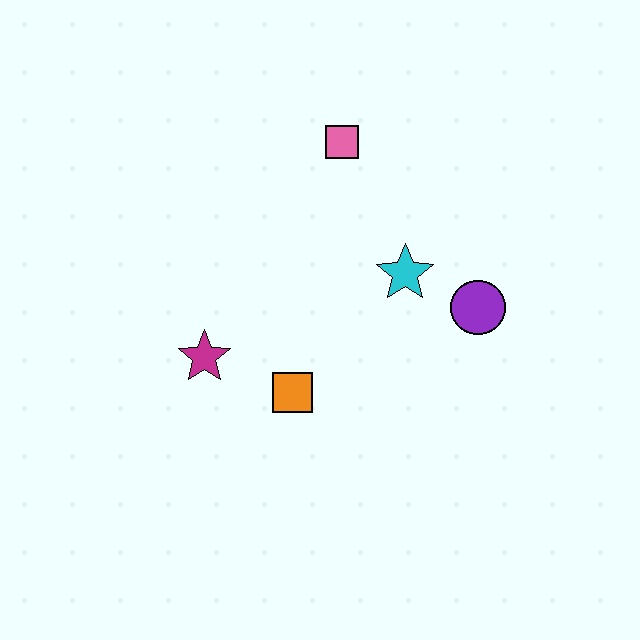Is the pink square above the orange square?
Yes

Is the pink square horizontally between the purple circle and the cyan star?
No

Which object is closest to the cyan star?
The purple circle is closest to the cyan star.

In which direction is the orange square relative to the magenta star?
The orange square is to the right of the magenta star.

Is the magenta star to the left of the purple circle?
Yes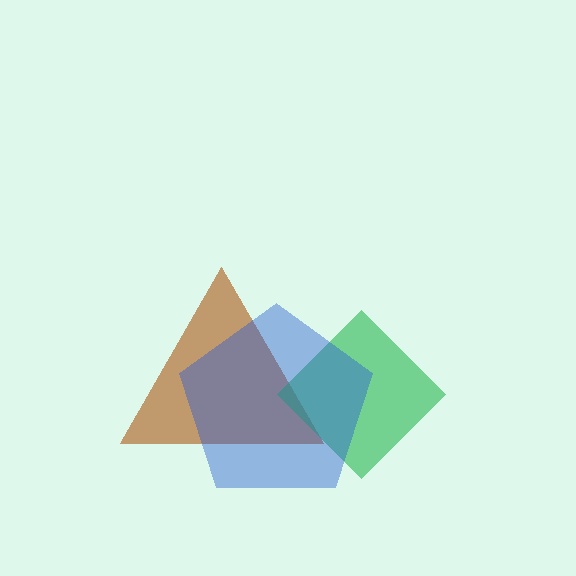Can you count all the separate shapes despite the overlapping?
Yes, there are 3 separate shapes.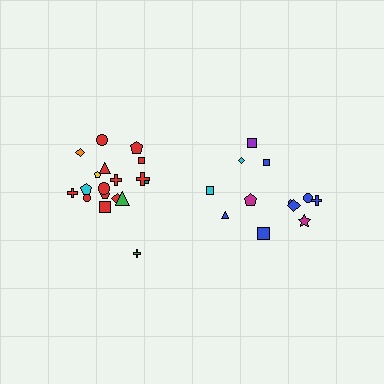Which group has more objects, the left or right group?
The left group.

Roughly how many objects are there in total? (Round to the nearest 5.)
Roughly 30 objects in total.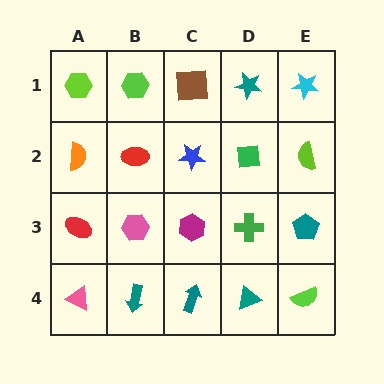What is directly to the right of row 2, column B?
A blue star.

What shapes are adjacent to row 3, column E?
A lime semicircle (row 2, column E), a lime semicircle (row 4, column E), a green cross (row 3, column D).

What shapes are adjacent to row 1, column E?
A lime semicircle (row 2, column E), a teal star (row 1, column D).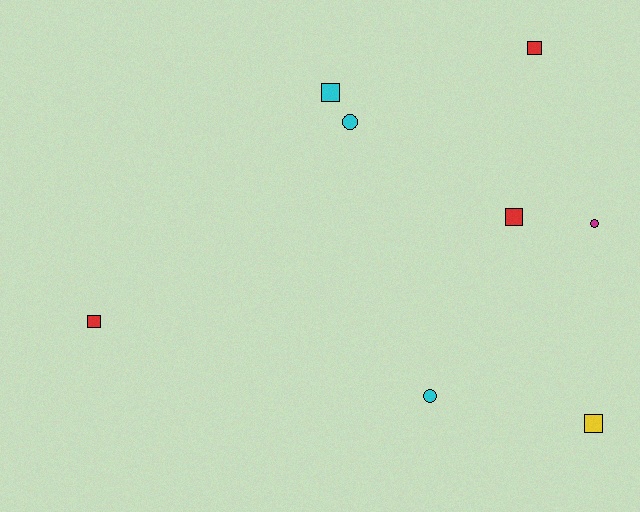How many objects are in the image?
There are 8 objects.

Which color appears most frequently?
Red, with 3 objects.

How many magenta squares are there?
There are no magenta squares.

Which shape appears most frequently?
Square, with 5 objects.